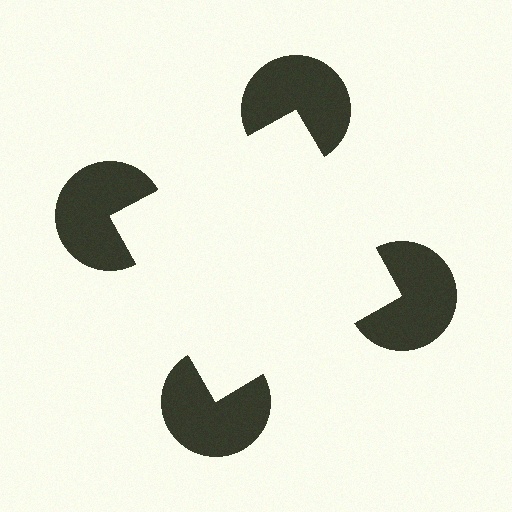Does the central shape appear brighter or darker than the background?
It typically appears slightly brighter than the background, even though no actual brightness change is drawn.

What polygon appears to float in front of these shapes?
An illusory square — its edges are inferred from the aligned wedge cuts in the pac-man discs, not physically drawn.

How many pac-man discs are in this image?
There are 4 — one at each vertex of the illusory square.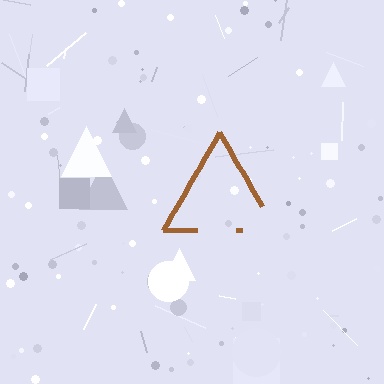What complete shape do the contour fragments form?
The contour fragments form a triangle.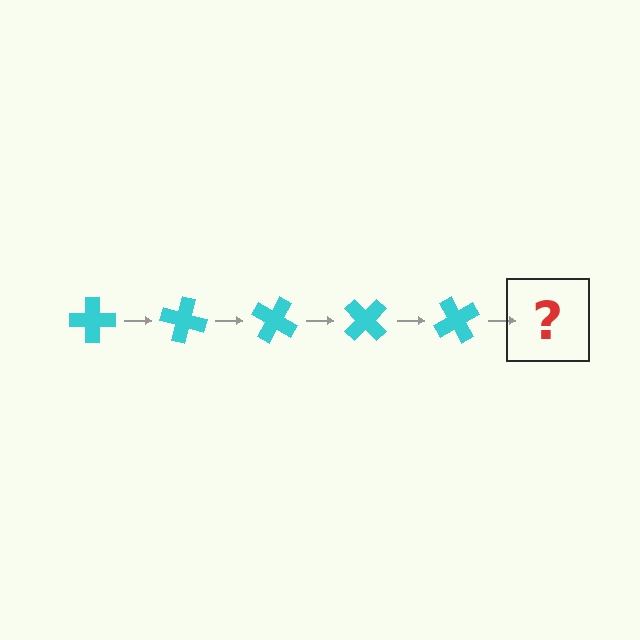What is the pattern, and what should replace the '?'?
The pattern is that the cross rotates 15 degrees each step. The '?' should be a cyan cross rotated 75 degrees.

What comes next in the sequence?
The next element should be a cyan cross rotated 75 degrees.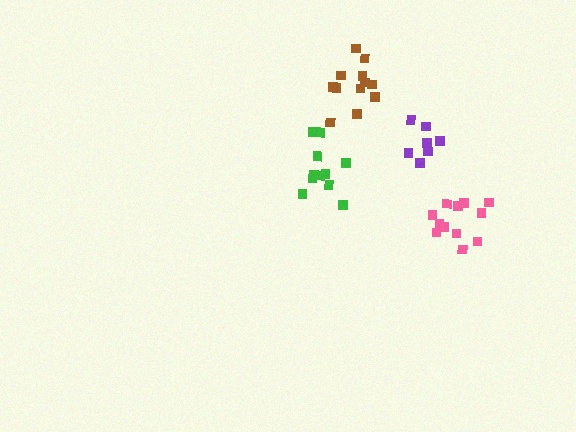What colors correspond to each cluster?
The clusters are colored: green, purple, pink, brown.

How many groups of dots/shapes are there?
There are 4 groups.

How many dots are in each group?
Group 1: 11 dots, Group 2: 7 dots, Group 3: 12 dots, Group 4: 12 dots (42 total).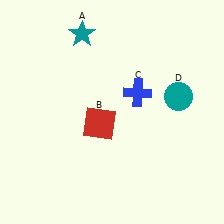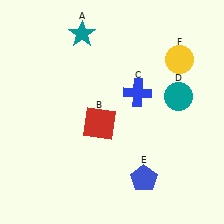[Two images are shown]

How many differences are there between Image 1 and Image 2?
There are 2 differences between the two images.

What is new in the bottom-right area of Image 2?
A blue pentagon (E) was added in the bottom-right area of Image 2.